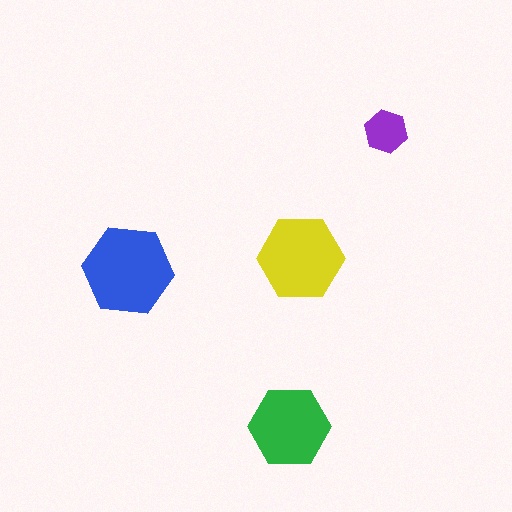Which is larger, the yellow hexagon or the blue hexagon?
The blue one.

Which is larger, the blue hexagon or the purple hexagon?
The blue one.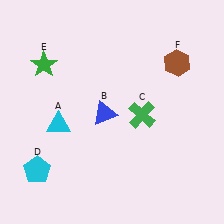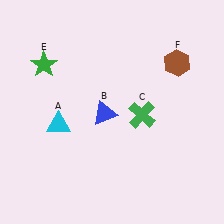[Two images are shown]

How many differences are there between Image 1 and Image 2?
There is 1 difference between the two images.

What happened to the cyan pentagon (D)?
The cyan pentagon (D) was removed in Image 2. It was in the bottom-left area of Image 1.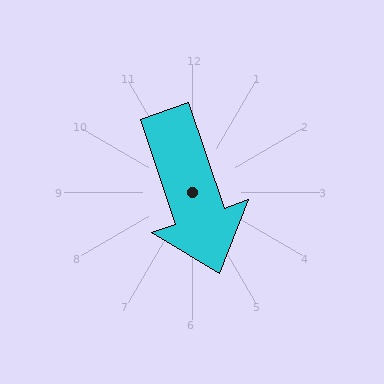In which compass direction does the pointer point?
South.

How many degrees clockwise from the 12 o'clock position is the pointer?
Approximately 161 degrees.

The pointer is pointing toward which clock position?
Roughly 5 o'clock.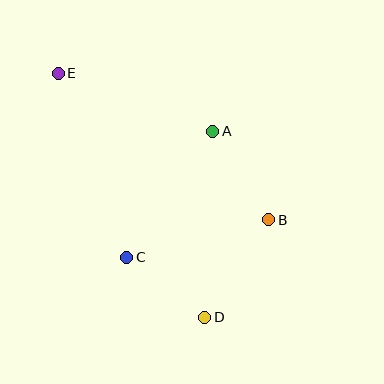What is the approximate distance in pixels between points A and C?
The distance between A and C is approximately 152 pixels.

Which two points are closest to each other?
Points C and D are closest to each other.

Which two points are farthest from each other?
Points D and E are farthest from each other.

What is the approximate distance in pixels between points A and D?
The distance between A and D is approximately 186 pixels.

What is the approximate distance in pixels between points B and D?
The distance between B and D is approximately 116 pixels.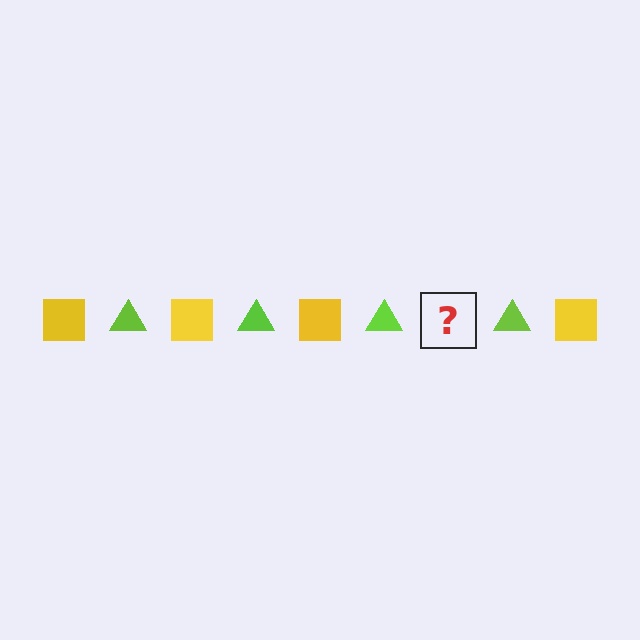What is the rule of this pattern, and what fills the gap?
The rule is that the pattern alternates between yellow square and lime triangle. The gap should be filled with a yellow square.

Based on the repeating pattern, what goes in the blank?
The blank should be a yellow square.